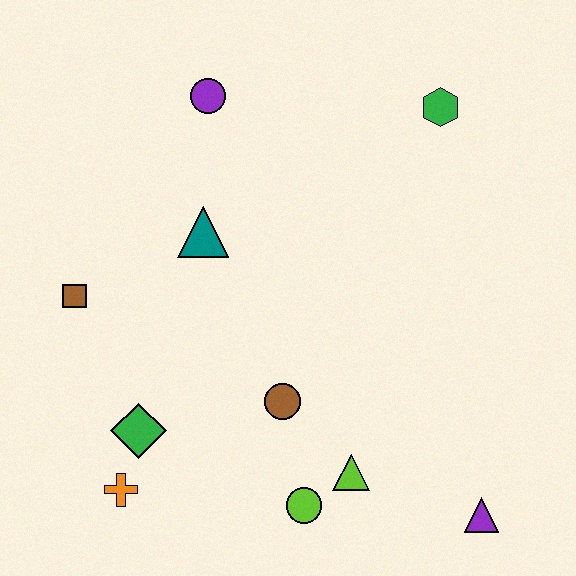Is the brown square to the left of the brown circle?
Yes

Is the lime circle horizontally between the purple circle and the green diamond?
No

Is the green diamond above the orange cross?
Yes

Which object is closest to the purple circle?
The teal triangle is closest to the purple circle.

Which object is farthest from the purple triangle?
The purple circle is farthest from the purple triangle.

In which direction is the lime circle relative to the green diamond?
The lime circle is to the right of the green diamond.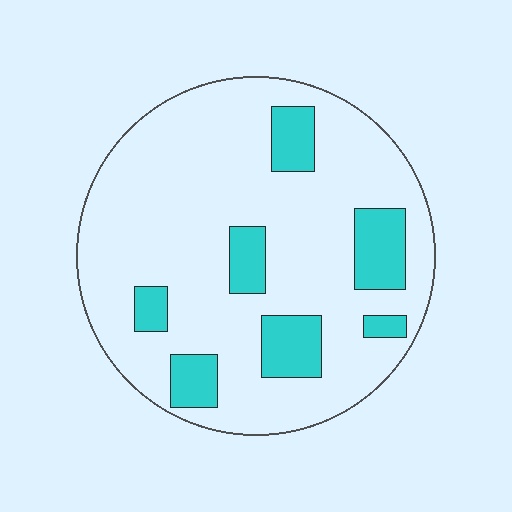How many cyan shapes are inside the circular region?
7.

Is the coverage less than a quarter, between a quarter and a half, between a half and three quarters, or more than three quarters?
Less than a quarter.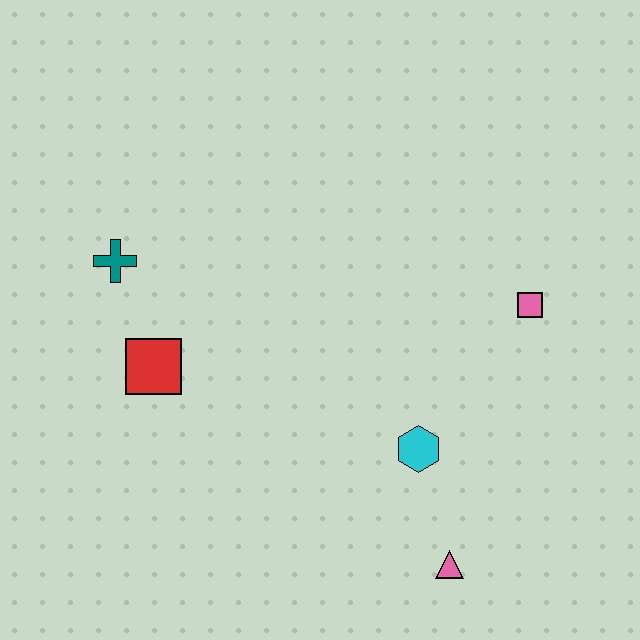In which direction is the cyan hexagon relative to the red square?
The cyan hexagon is to the right of the red square.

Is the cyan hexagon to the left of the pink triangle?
Yes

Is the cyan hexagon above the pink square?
No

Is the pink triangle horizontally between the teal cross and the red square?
No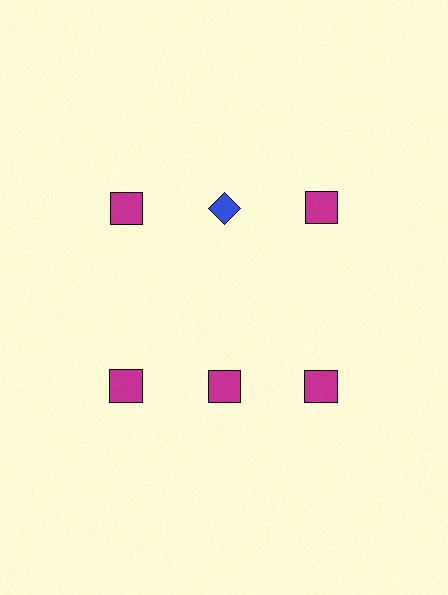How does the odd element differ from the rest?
It differs in both color (blue instead of magenta) and shape (diamond instead of square).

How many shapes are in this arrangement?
There are 6 shapes arranged in a grid pattern.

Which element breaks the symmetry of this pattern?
The blue diamond in the top row, second from left column breaks the symmetry. All other shapes are magenta squares.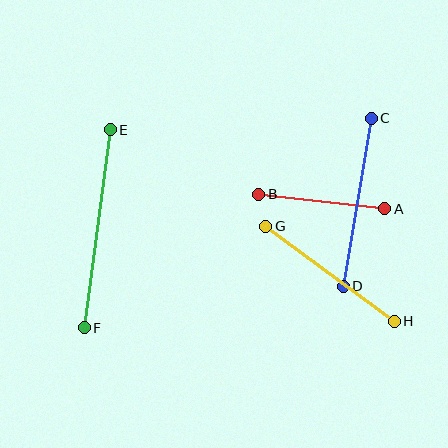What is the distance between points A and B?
The distance is approximately 127 pixels.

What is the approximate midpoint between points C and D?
The midpoint is at approximately (357, 202) pixels.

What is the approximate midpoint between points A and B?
The midpoint is at approximately (322, 201) pixels.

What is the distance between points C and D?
The distance is approximately 170 pixels.